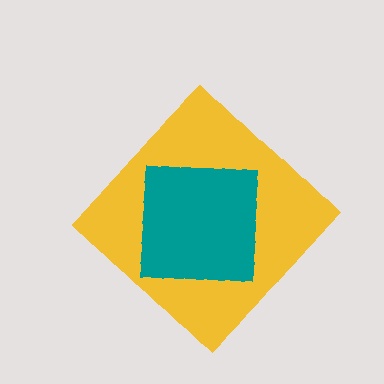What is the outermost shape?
The yellow diamond.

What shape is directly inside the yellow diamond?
The teal square.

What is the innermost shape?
The teal square.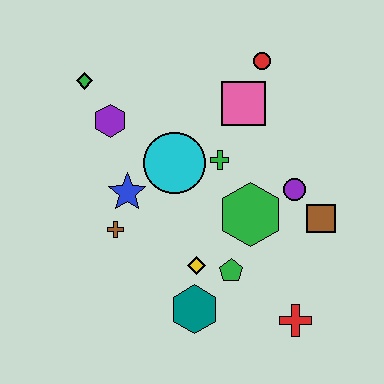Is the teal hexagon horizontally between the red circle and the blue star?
Yes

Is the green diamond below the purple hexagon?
No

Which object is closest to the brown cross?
The blue star is closest to the brown cross.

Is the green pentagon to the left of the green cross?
No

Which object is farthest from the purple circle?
The green diamond is farthest from the purple circle.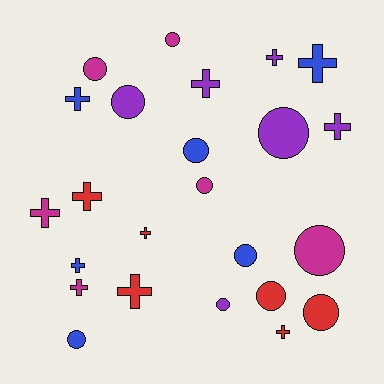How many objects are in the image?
There are 24 objects.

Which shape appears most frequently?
Cross, with 12 objects.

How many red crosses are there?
There are 4 red crosses.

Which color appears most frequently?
Blue, with 6 objects.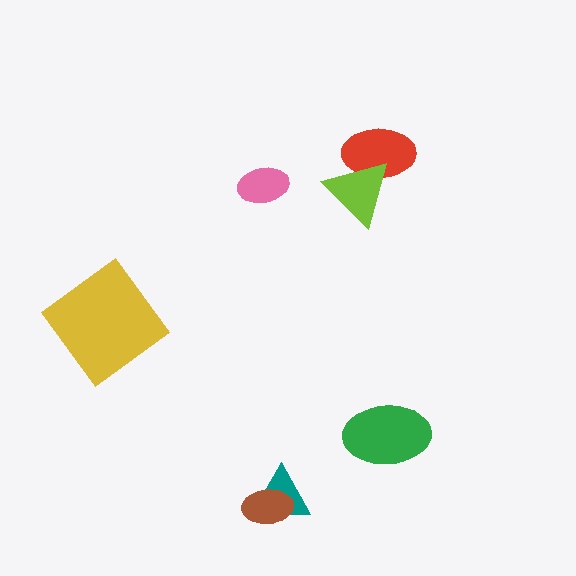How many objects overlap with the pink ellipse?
0 objects overlap with the pink ellipse.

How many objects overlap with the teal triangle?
1 object overlaps with the teal triangle.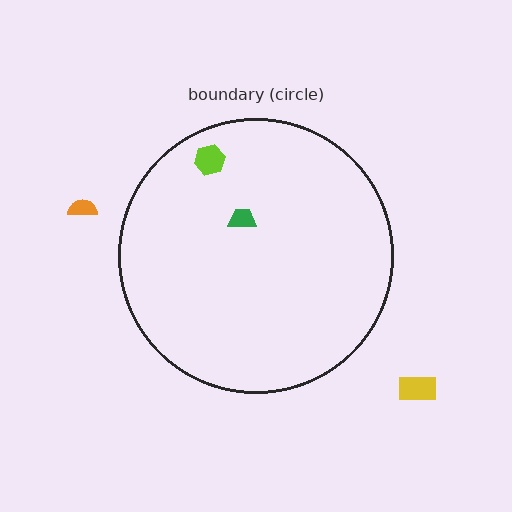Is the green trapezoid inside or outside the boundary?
Inside.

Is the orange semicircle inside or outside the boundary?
Outside.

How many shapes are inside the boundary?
2 inside, 2 outside.